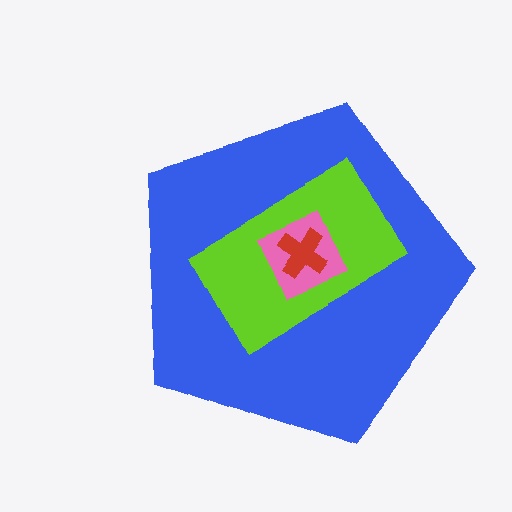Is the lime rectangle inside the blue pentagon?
Yes.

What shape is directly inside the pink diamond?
The red cross.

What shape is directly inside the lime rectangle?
The pink diamond.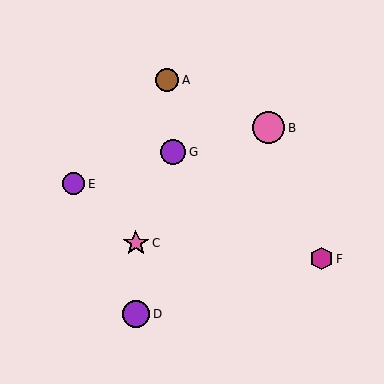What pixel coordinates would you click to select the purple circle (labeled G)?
Click at (173, 152) to select the purple circle G.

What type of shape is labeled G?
Shape G is a purple circle.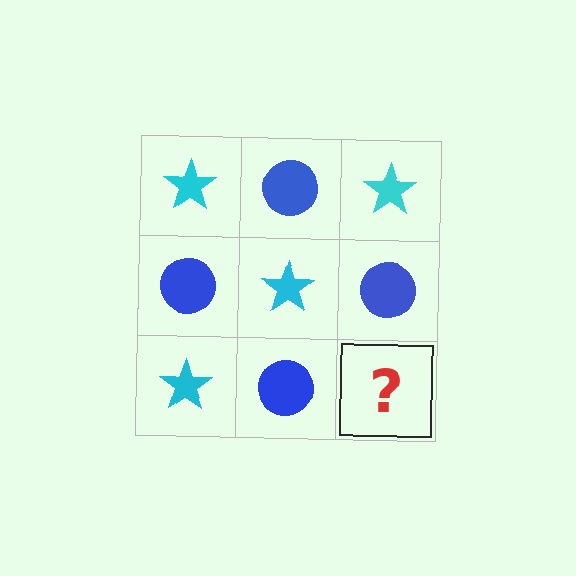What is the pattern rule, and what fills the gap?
The rule is that it alternates cyan star and blue circle in a checkerboard pattern. The gap should be filled with a cyan star.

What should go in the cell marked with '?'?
The missing cell should contain a cyan star.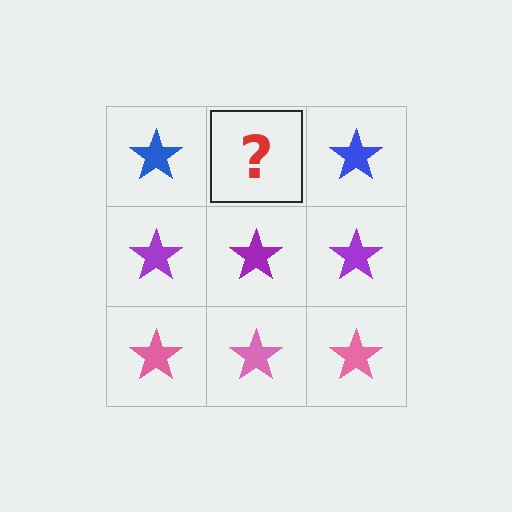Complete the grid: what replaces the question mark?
The question mark should be replaced with a blue star.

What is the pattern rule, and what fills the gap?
The rule is that each row has a consistent color. The gap should be filled with a blue star.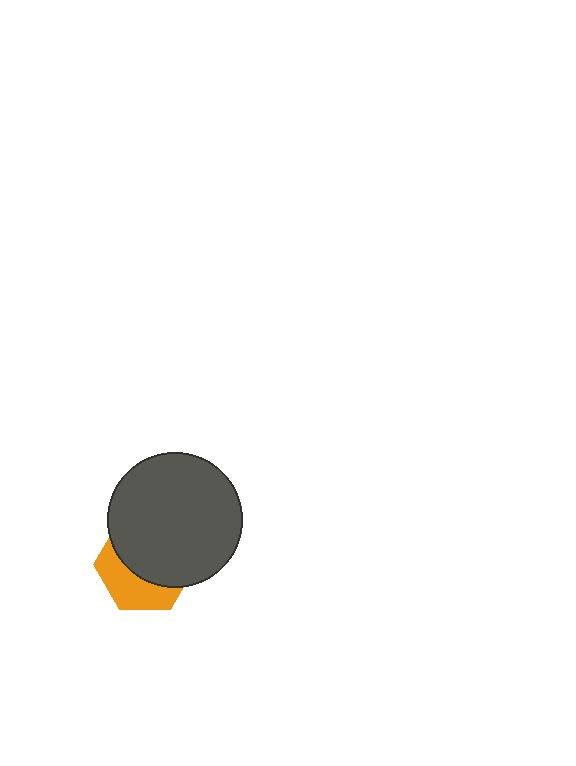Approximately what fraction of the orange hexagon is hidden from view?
Roughly 61% of the orange hexagon is hidden behind the dark gray circle.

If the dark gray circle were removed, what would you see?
You would see the complete orange hexagon.